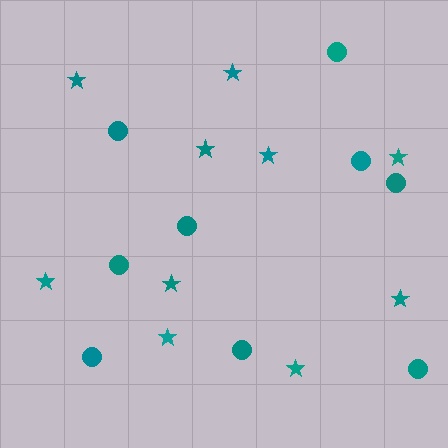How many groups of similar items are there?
There are 2 groups: one group of circles (9) and one group of stars (10).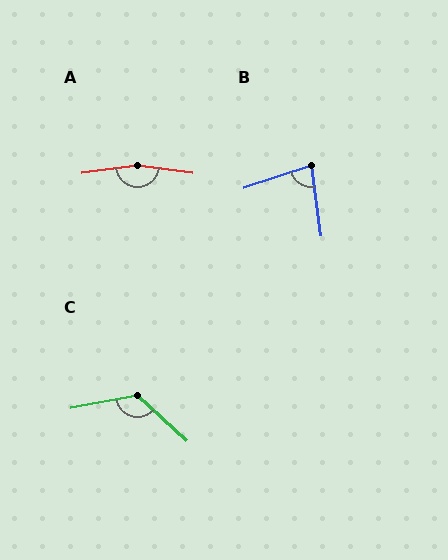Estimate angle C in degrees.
Approximately 126 degrees.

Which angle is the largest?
A, at approximately 165 degrees.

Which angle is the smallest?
B, at approximately 79 degrees.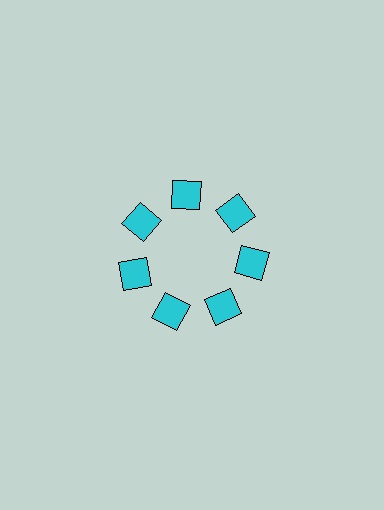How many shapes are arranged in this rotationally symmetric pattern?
There are 7 shapes, arranged in 7 groups of 1.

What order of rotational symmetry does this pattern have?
This pattern has 7-fold rotational symmetry.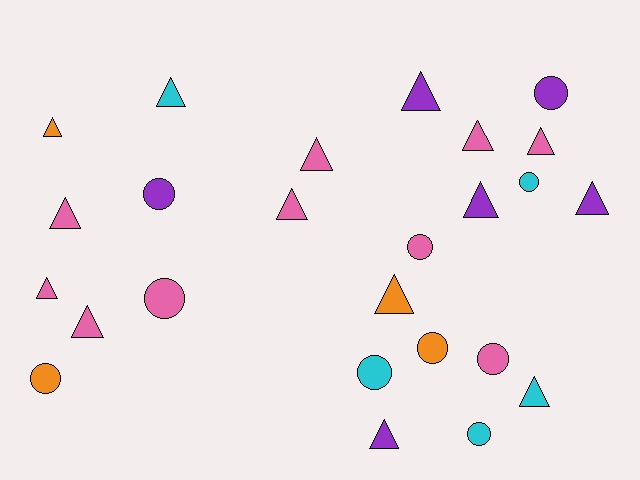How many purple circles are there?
There are 2 purple circles.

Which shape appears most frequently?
Triangle, with 15 objects.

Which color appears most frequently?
Pink, with 10 objects.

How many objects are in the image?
There are 25 objects.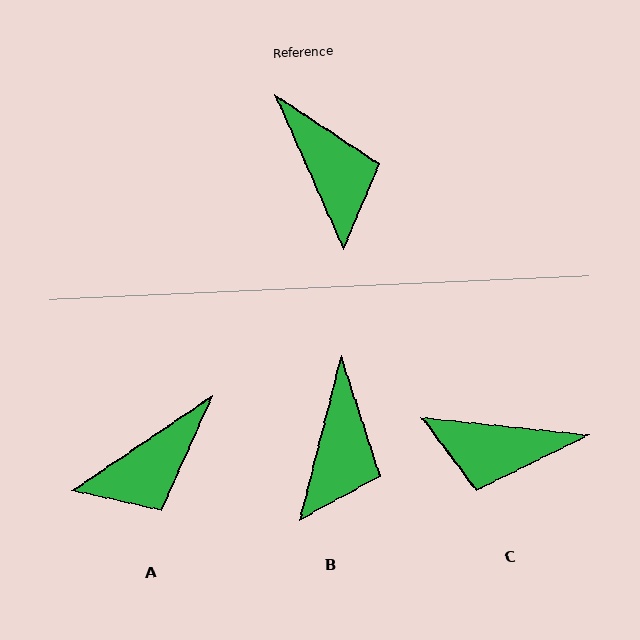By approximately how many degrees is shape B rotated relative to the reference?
Approximately 38 degrees clockwise.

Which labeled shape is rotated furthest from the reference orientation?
C, about 120 degrees away.